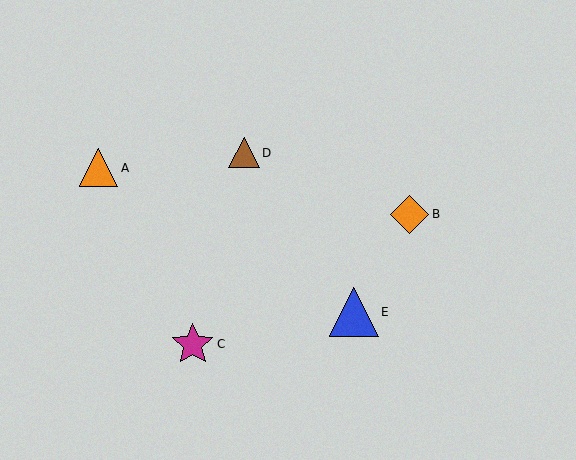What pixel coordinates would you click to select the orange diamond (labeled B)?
Click at (410, 214) to select the orange diamond B.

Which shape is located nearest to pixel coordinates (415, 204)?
The orange diamond (labeled B) at (410, 214) is nearest to that location.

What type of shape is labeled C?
Shape C is a magenta star.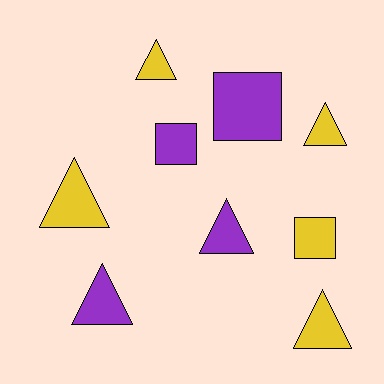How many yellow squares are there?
There is 1 yellow square.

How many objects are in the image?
There are 9 objects.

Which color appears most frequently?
Yellow, with 5 objects.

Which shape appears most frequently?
Triangle, with 6 objects.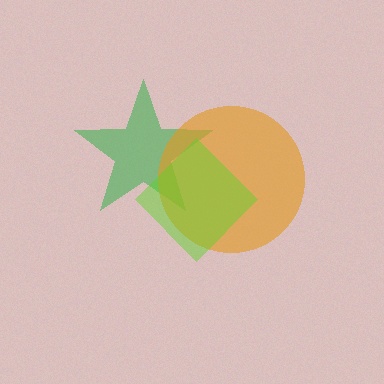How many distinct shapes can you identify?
There are 3 distinct shapes: a green star, an orange circle, a lime diamond.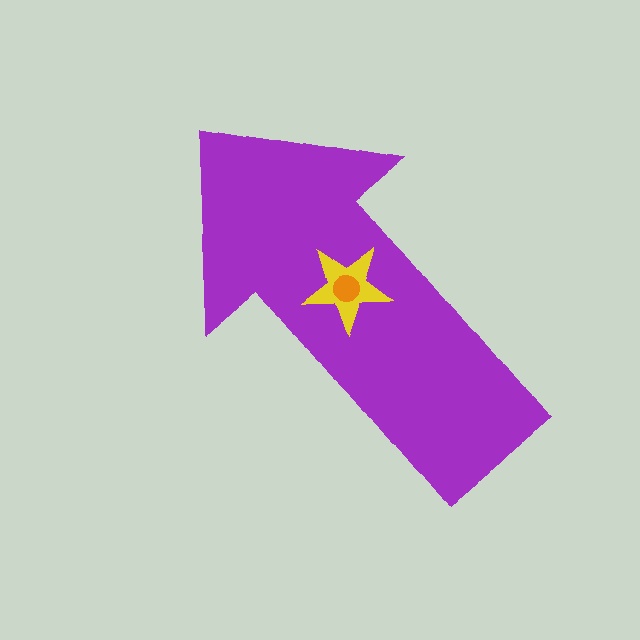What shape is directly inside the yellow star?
The orange circle.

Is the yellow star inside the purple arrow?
Yes.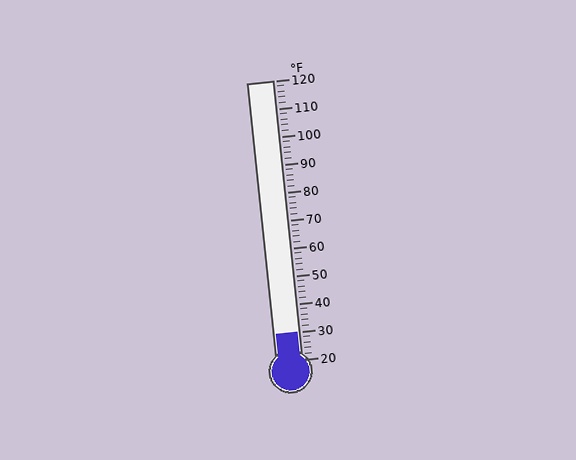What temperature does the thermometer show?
The thermometer shows approximately 30°F.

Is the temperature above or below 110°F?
The temperature is below 110°F.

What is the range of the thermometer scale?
The thermometer scale ranges from 20°F to 120°F.